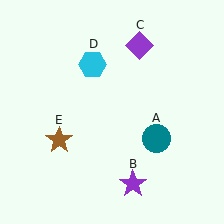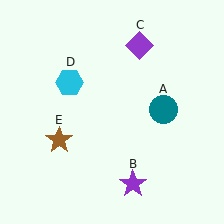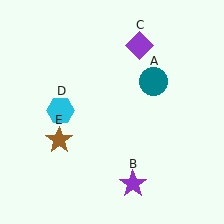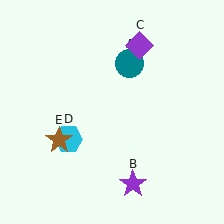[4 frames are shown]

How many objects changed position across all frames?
2 objects changed position: teal circle (object A), cyan hexagon (object D).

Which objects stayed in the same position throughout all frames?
Purple star (object B) and purple diamond (object C) and brown star (object E) remained stationary.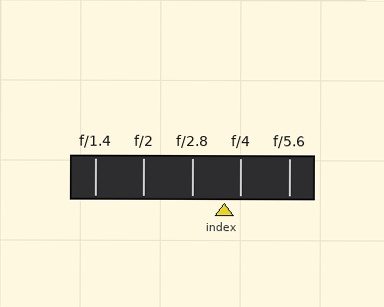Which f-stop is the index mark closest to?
The index mark is closest to f/4.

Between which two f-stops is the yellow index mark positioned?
The index mark is between f/2.8 and f/4.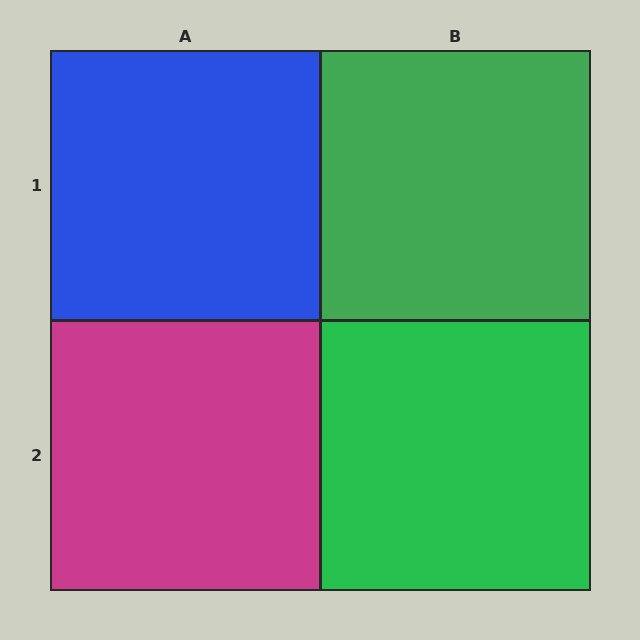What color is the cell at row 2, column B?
Green.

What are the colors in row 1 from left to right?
Blue, green.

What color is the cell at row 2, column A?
Magenta.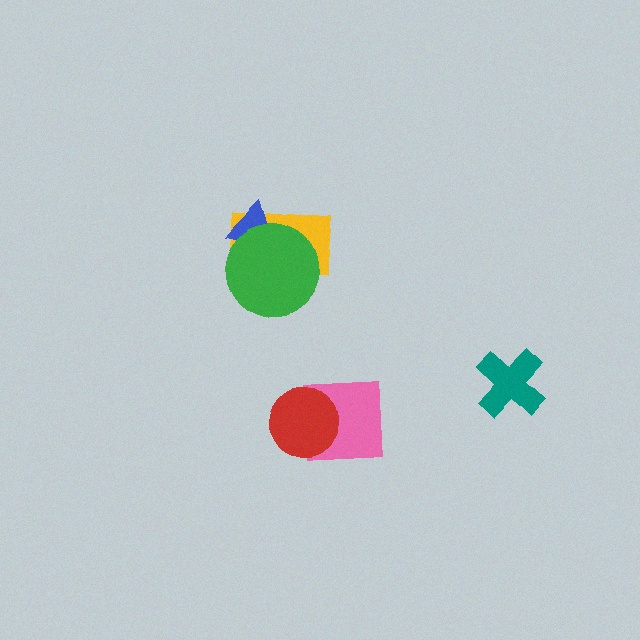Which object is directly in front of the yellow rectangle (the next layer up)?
The blue triangle is directly in front of the yellow rectangle.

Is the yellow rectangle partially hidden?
Yes, it is partially covered by another shape.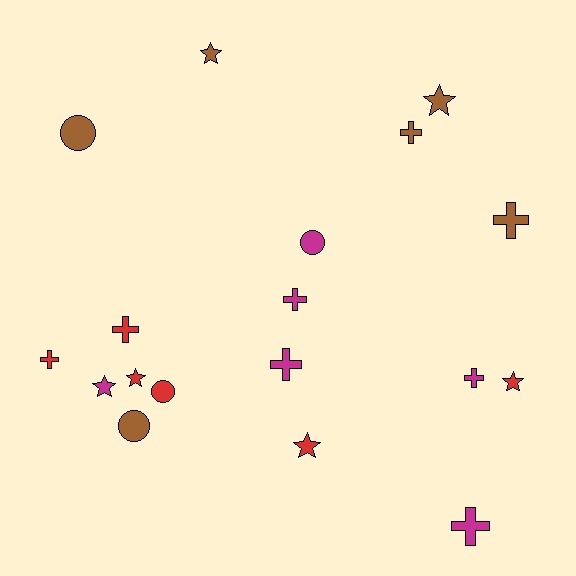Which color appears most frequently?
Red, with 6 objects.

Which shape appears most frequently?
Cross, with 8 objects.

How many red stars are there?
There are 3 red stars.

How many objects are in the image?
There are 18 objects.